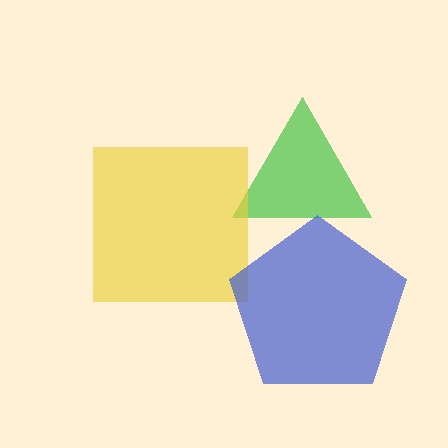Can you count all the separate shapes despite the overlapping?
Yes, there are 3 separate shapes.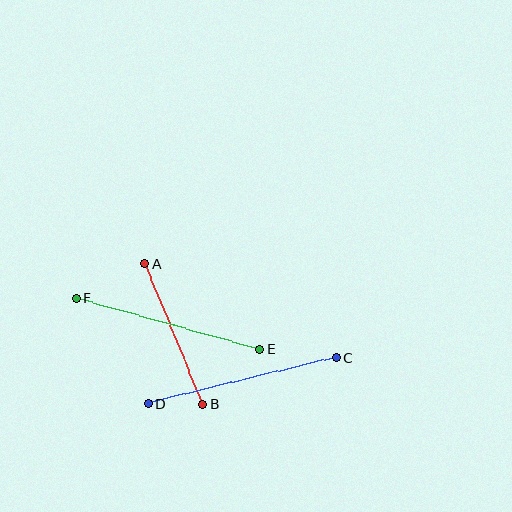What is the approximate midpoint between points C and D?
The midpoint is at approximately (242, 380) pixels.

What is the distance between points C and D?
The distance is approximately 194 pixels.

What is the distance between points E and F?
The distance is approximately 190 pixels.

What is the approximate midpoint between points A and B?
The midpoint is at approximately (173, 334) pixels.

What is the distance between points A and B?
The distance is approximately 152 pixels.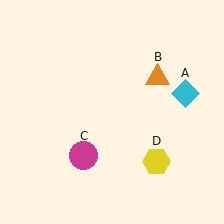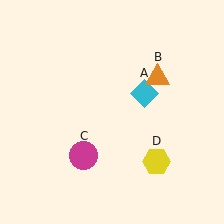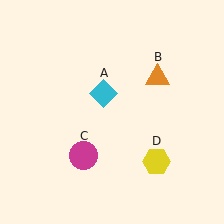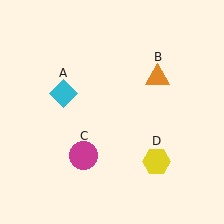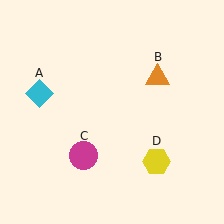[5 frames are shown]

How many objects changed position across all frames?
1 object changed position: cyan diamond (object A).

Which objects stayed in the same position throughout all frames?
Orange triangle (object B) and magenta circle (object C) and yellow hexagon (object D) remained stationary.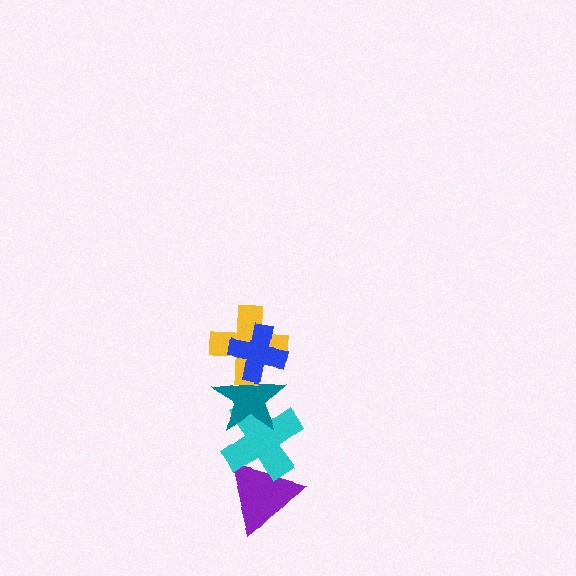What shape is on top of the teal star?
The yellow cross is on top of the teal star.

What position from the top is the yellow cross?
The yellow cross is 2nd from the top.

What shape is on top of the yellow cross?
The blue cross is on top of the yellow cross.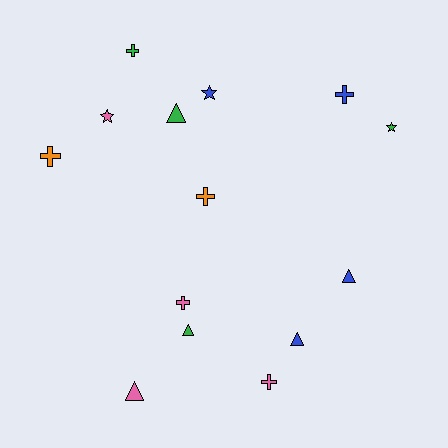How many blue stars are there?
There is 1 blue star.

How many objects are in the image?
There are 14 objects.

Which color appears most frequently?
Pink, with 4 objects.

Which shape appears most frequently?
Cross, with 6 objects.